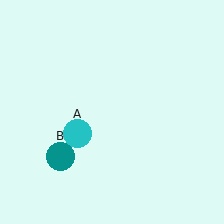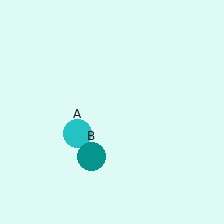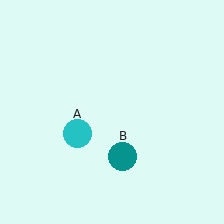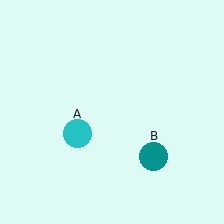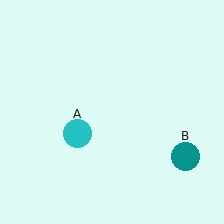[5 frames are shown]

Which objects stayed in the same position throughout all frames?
Cyan circle (object A) remained stationary.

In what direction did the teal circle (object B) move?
The teal circle (object B) moved right.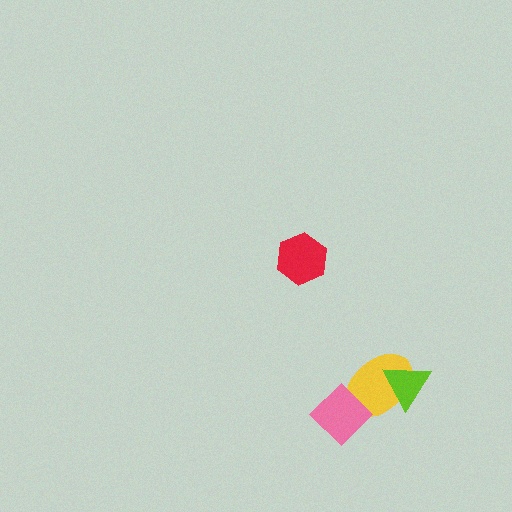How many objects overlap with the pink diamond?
1 object overlaps with the pink diamond.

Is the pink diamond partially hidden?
No, no other shape covers it.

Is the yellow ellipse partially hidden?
Yes, it is partially covered by another shape.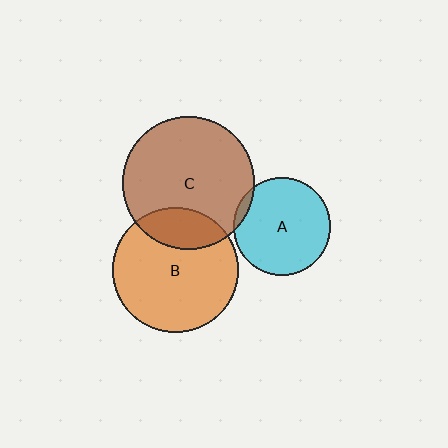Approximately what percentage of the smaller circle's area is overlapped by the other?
Approximately 5%.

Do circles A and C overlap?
Yes.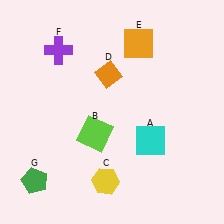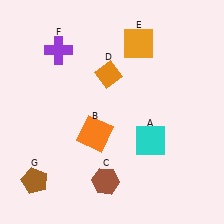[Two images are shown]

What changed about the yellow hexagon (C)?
In Image 1, C is yellow. In Image 2, it changed to brown.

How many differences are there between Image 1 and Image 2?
There are 3 differences between the two images.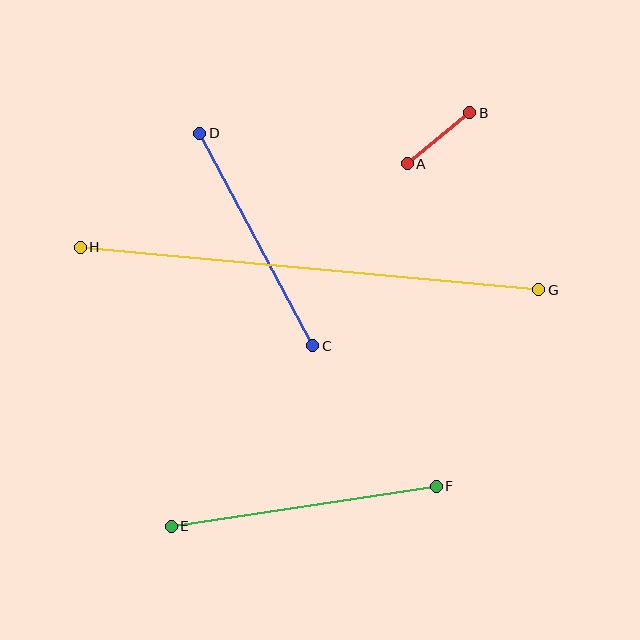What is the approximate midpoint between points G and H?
The midpoint is at approximately (309, 268) pixels.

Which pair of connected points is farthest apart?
Points G and H are farthest apart.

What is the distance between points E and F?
The distance is approximately 268 pixels.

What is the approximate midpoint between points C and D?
The midpoint is at approximately (256, 239) pixels.